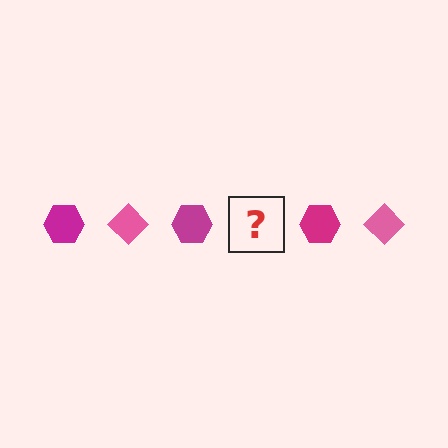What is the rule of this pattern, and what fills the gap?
The rule is that the pattern alternates between magenta hexagon and pink diamond. The gap should be filled with a pink diamond.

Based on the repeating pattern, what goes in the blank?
The blank should be a pink diamond.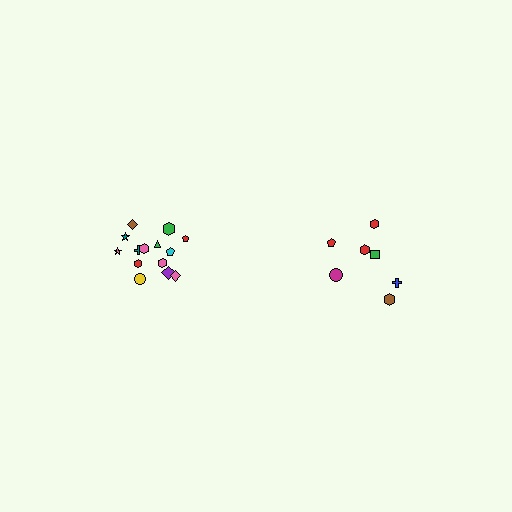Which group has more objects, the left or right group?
The left group.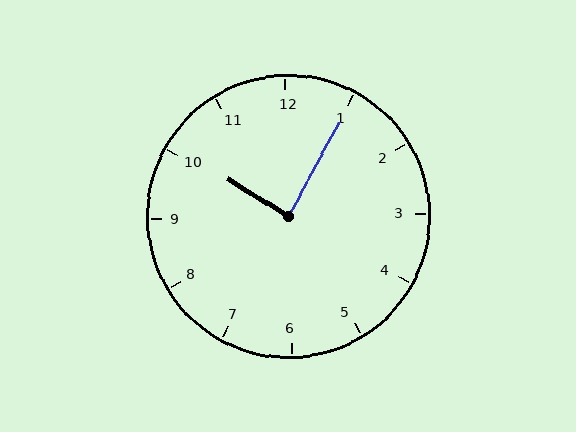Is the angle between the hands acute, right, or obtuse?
It is right.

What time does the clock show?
10:05.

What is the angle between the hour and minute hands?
Approximately 88 degrees.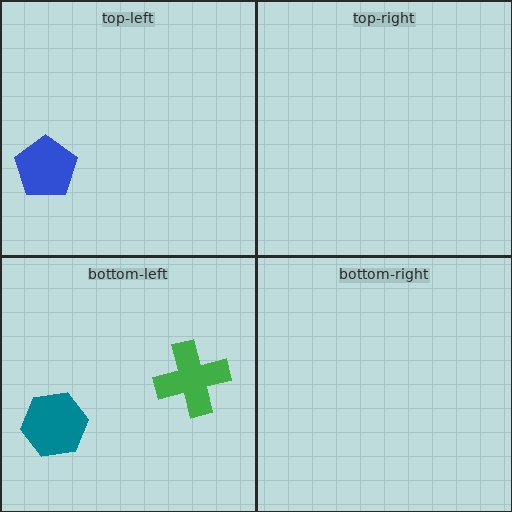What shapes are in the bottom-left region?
The teal hexagon, the green cross.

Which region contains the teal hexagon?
The bottom-left region.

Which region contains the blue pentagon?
The top-left region.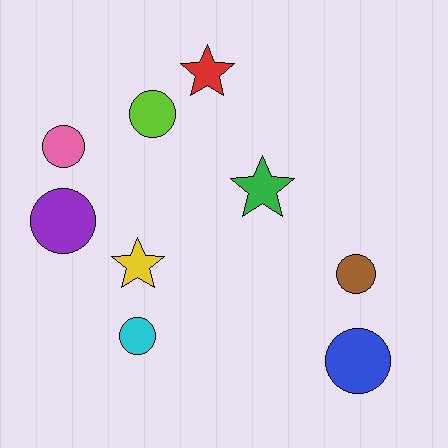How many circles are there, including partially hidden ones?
There are 6 circles.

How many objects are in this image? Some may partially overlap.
There are 9 objects.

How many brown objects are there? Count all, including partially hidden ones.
There is 1 brown object.